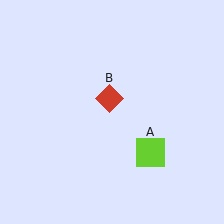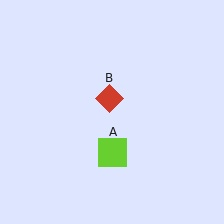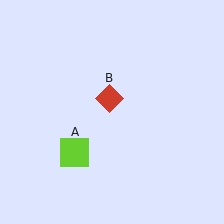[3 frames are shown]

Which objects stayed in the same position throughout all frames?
Red diamond (object B) remained stationary.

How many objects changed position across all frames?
1 object changed position: lime square (object A).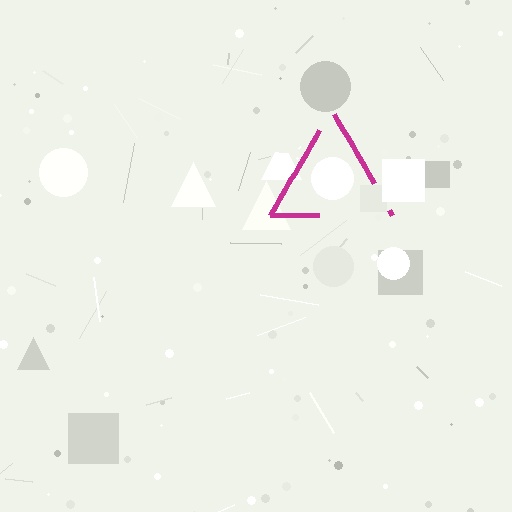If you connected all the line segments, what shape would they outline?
They would outline a triangle.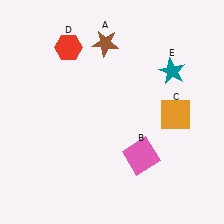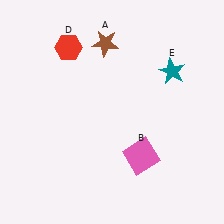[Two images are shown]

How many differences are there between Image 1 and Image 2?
There is 1 difference between the two images.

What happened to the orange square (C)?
The orange square (C) was removed in Image 2. It was in the bottom-right area of Image 1.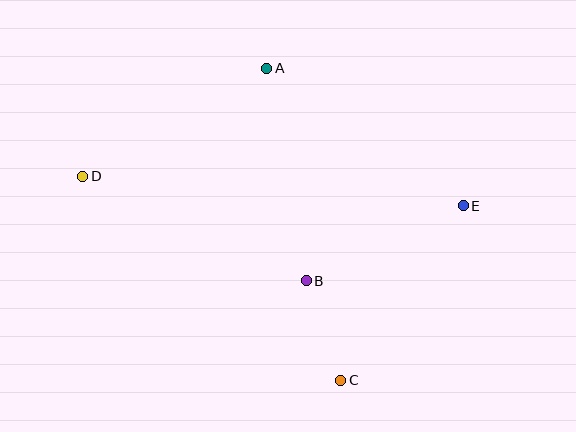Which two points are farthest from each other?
Points D and E are farthest from each other.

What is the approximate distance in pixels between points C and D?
The distance between C and D is approximately 329 pixels.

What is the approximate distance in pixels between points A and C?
The distance between A and C is approximately 321 pixels.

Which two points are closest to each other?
Points B and C are closest to each other.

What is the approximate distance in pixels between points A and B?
The distance between A and B is approximately 216 pixels.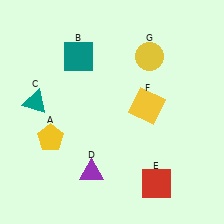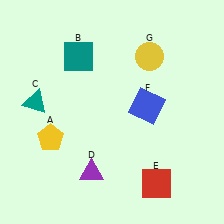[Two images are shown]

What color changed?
The square (F) changed from yellow in Image 1 to blue in Image 2.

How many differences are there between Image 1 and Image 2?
There is 1 difference between the two images.